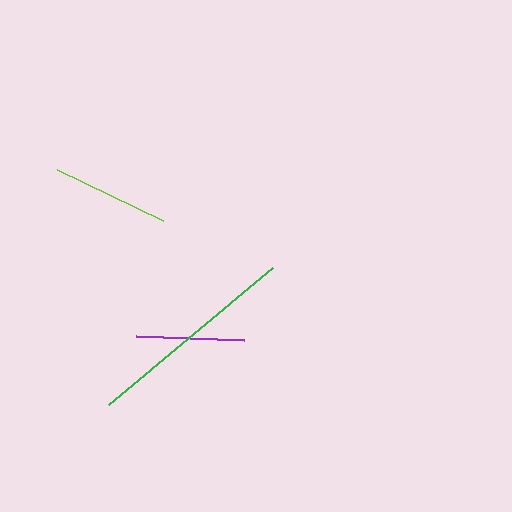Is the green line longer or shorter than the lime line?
The green line is longer than the lime line.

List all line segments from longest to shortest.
From longest to shortest: green, lime, purple.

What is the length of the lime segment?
The lime segment is approximately 118 pixels long.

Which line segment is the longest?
The green line is the longest at approximately 214 pixels.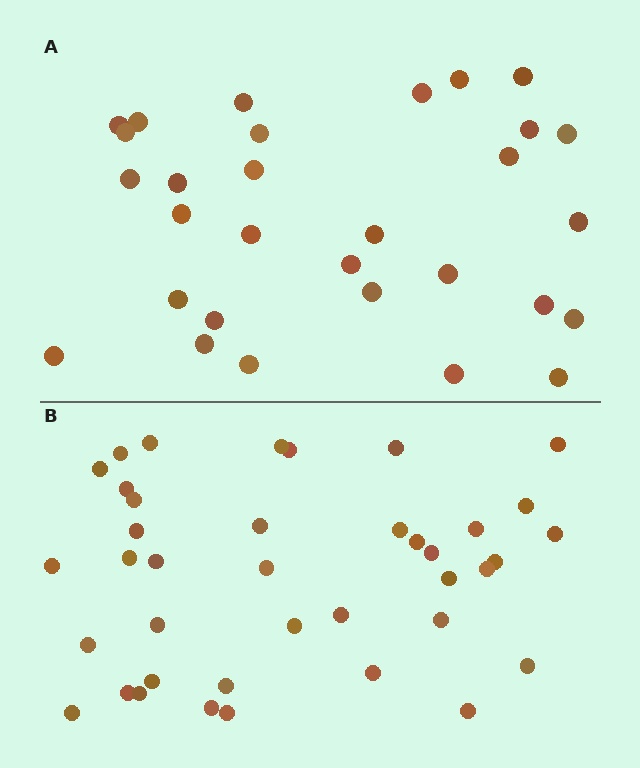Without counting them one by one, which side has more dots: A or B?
Region B (the bottom region) has more dots.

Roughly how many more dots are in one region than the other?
Region B has roughly 8 or so more dots than region A.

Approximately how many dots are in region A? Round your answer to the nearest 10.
About 30 dots.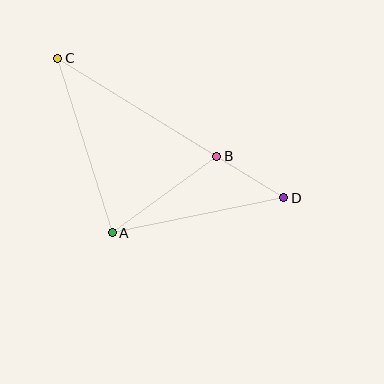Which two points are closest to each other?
Points B and D are closest to each other.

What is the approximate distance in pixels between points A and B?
The distance between A and B is approximately 130 pixels.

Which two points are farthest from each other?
Points C and D are farthest from each other.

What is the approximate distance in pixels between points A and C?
The distance between A and C is approximately 183 pixels.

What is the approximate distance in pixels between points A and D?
The distance between A and D is approximately 175 pixels.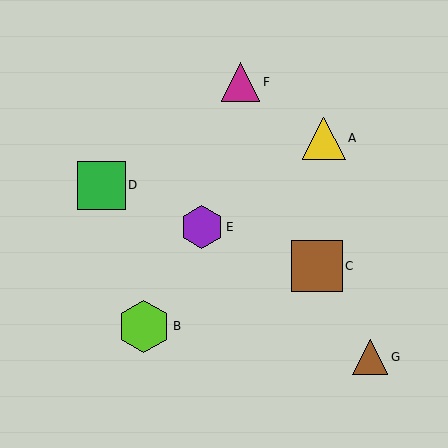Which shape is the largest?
The lime hexagon (labeled B) is the largest.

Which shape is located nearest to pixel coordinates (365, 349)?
The brown triangle (labeled G) at (370, 357) is nearest to that location.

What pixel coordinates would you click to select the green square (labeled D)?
Click at (101, 185) to select the green square D.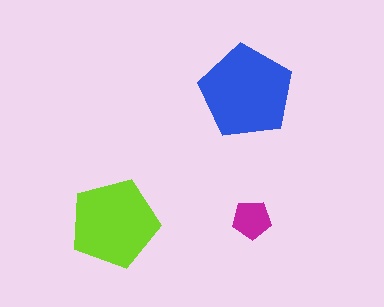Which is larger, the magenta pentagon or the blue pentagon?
The blue one.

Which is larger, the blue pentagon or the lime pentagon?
The blue one.